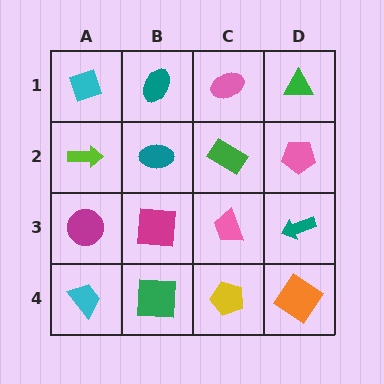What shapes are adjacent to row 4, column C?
A pink trapezoid (row 3, column C), a green square (row 4, column B), an orange diamond (row 4, column D).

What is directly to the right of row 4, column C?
An orange diamond.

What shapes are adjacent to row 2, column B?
A teal ellipse (row 1, column B), a magenta square (row 3, column B), a lime arrow (row 2, column A), a green rectangle (row 2, column C).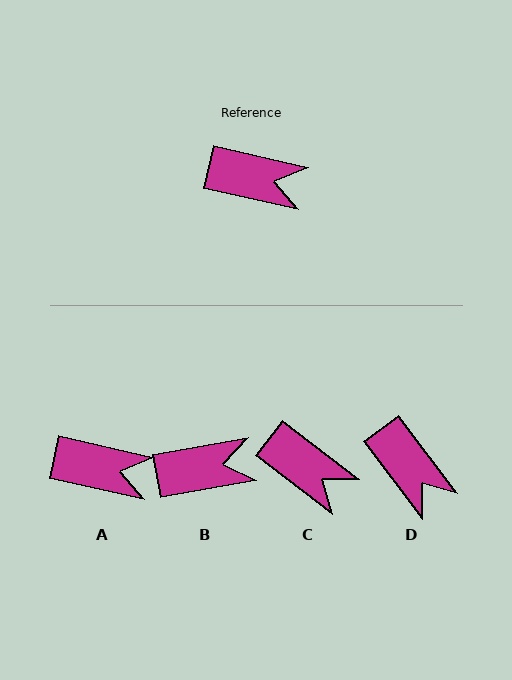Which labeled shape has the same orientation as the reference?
A.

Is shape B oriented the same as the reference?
No, it is off by about 23 degrees.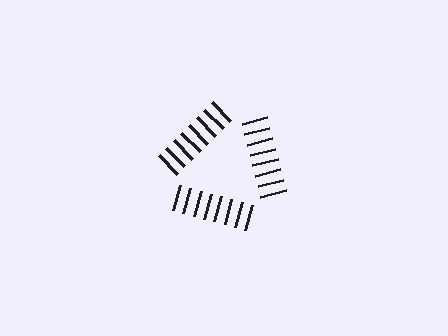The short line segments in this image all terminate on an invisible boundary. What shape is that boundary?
An illusory triangle — the line segments terminate on its edges but no continuous stroke is drawn.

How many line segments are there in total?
24 — 8 along each of the 3 edges.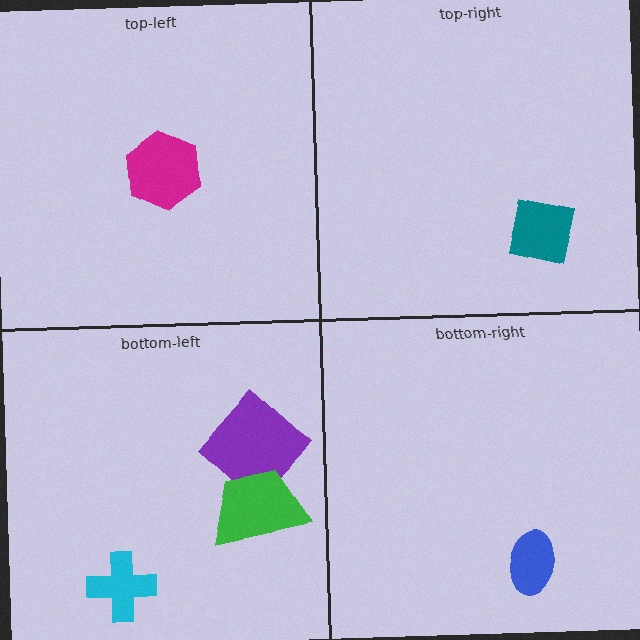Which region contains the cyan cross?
The bottom-left region.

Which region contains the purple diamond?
The bottom-left region.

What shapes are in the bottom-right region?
The blue ellipse.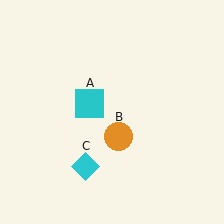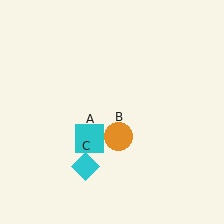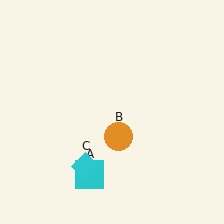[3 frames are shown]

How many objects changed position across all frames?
1 object changed position: cyan square (object A).